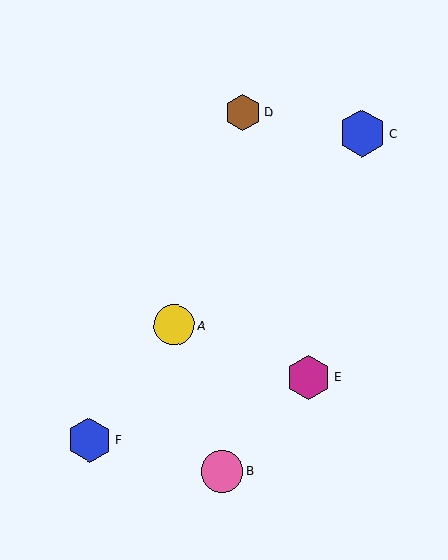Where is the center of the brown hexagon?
The center of the brown hexagon is at (243, 112).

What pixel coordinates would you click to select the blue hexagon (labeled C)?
Click at (362, 133) to select the blue hexagon C.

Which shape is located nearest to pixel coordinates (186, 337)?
The yellow circle (labeled A) at (174, 325) is nearest to that location.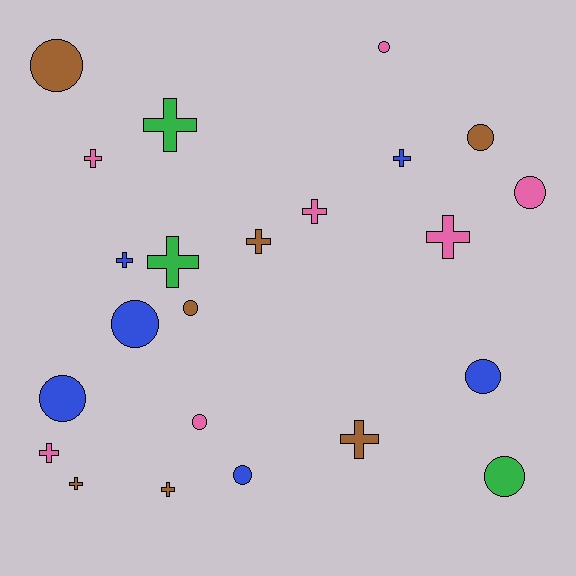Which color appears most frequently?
Brown, with 7 objects.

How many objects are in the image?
There are 23 objects.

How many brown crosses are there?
There are 4 brown crosses.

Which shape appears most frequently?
Cross, with 12 objects.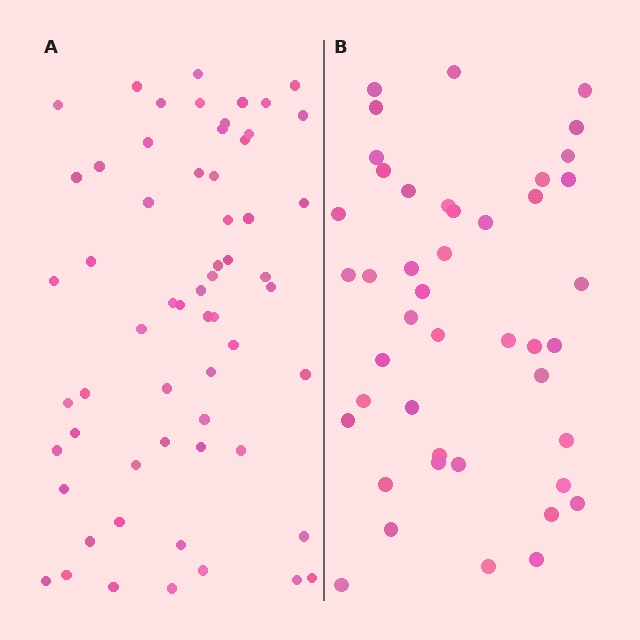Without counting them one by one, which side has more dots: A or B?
Region A (the left region) has more dots.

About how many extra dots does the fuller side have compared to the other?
Region A has approximately 15 more dots than region B.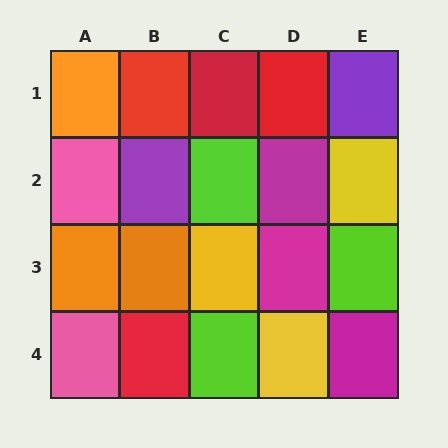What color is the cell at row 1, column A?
Orange.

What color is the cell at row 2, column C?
Lime.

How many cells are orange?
3 cells are orange.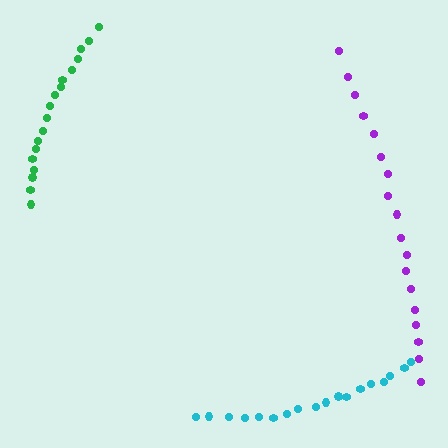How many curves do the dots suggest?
There are 3 distinct paths.